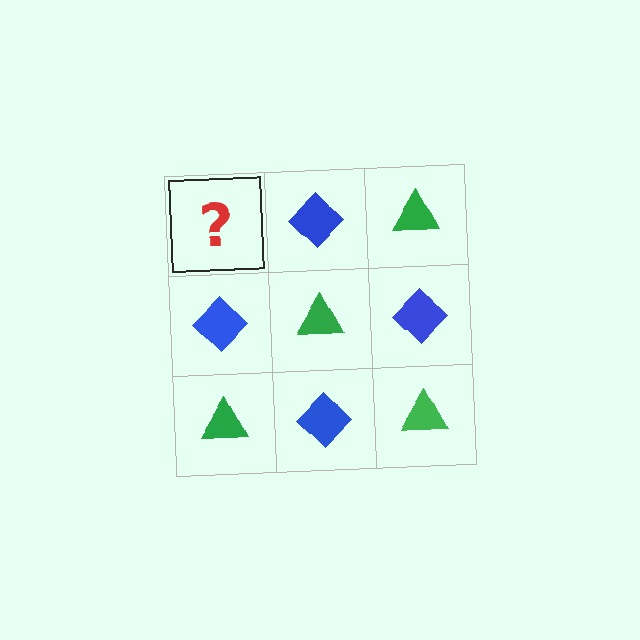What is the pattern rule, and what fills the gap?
The rule is that it alternates green triangle and blue diamond in a checkerboard pattern. The gap should be filled with a green triangle.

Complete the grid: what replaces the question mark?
The question mark should be replaced with a green triangle.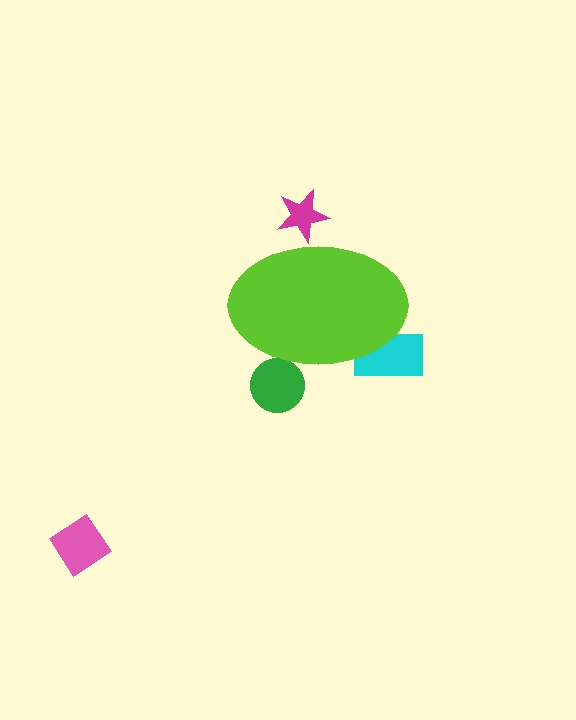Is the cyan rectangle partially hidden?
Yes, the cyan rectangle is partially hidden behind the lime ellipse.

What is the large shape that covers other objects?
A lime ellipse.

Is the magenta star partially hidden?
Yes, the magenta star is partially hidden behind the lime ellipse.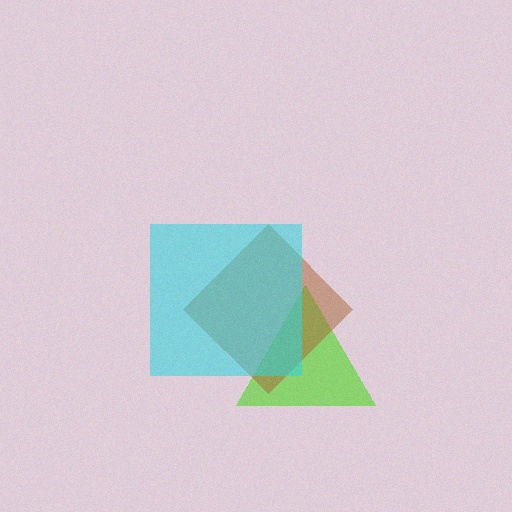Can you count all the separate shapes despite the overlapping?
Yes, there are 3 separate shapes.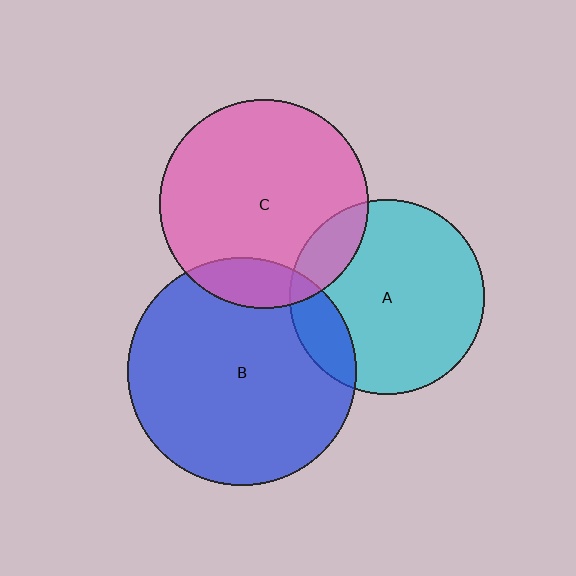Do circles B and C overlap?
Yes.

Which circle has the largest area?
Circle B (blue).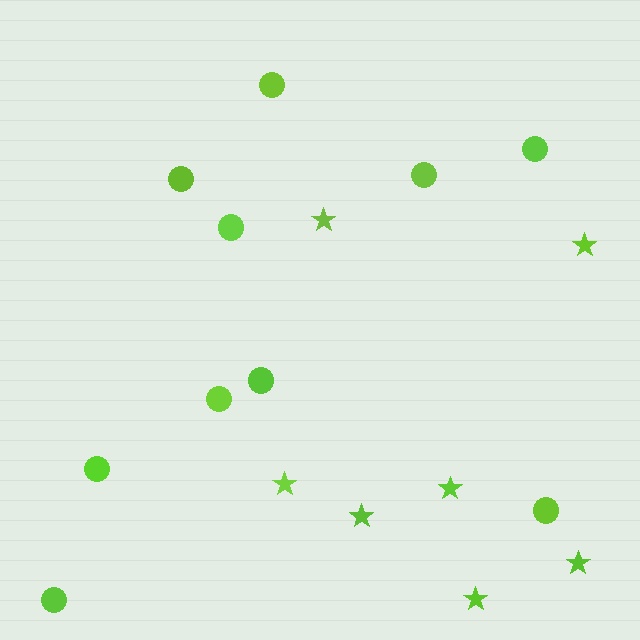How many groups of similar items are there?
There are 2 groups: one group of stars (7) and one group of circles (10).